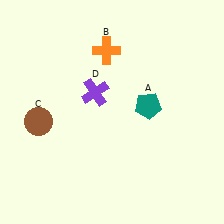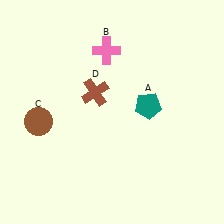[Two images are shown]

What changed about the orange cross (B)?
In Image 1, B is orange. In Image 2, it changed to pink.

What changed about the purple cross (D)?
In Image 1, D is purple. In Image 2, it changed to brown.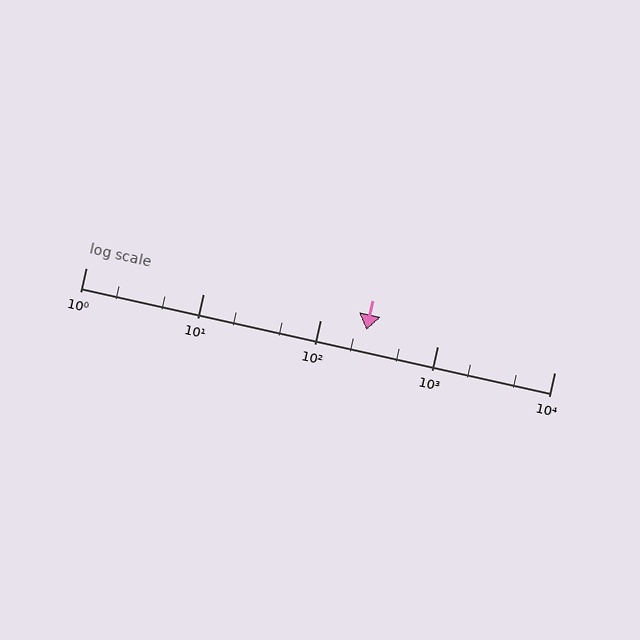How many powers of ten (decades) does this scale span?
The scale spans 4 decades, from 1 to 10000.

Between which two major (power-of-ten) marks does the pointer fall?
The pointer is between 100 and 1000.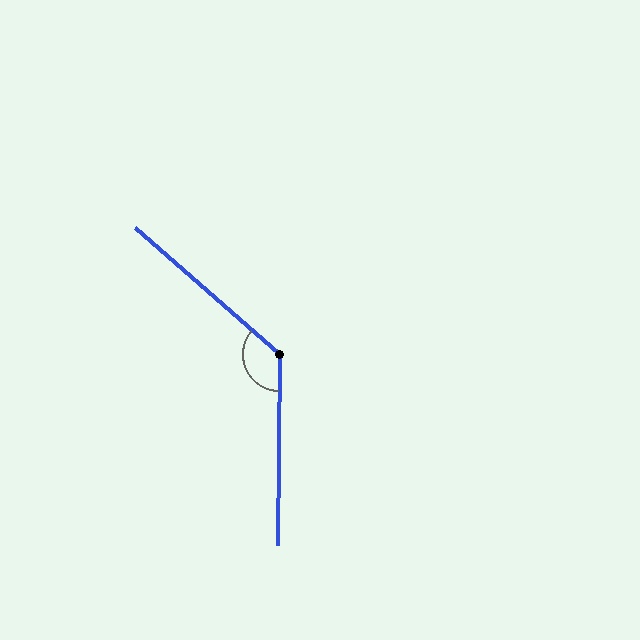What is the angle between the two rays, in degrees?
Approximately 131 degrees.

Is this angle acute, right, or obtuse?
It is obtuse.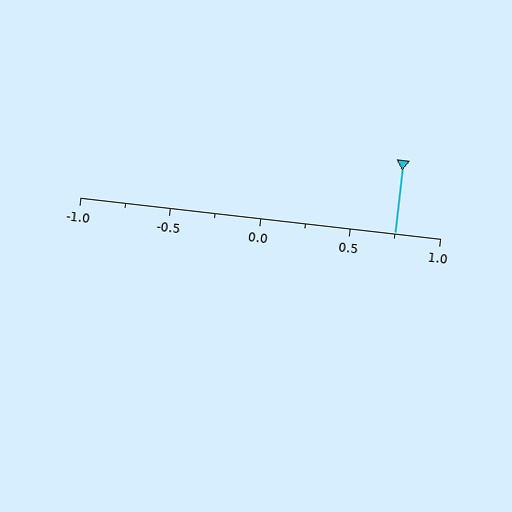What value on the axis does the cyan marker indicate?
The marker indicates approximately 0.75.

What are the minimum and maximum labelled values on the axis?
The axis runs from -1.0 to 1.0.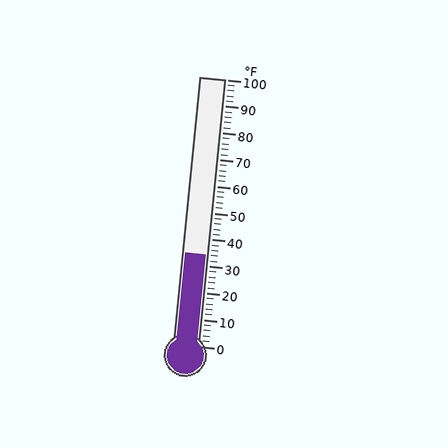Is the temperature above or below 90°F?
The temperature is below 90°F.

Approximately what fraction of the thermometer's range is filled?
The thermometer is filled to approximately 35% of its range.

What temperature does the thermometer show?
The thermometer shows approximately 34°F.